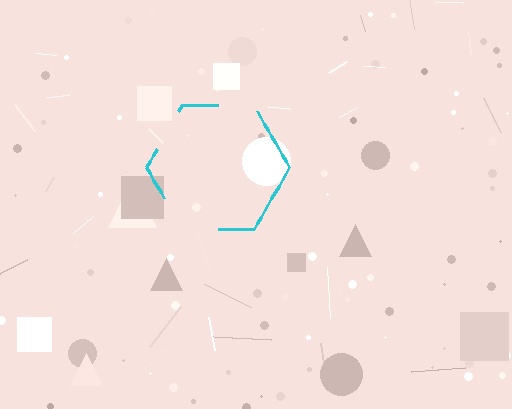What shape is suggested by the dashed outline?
The dashed outline suggests a hexagon.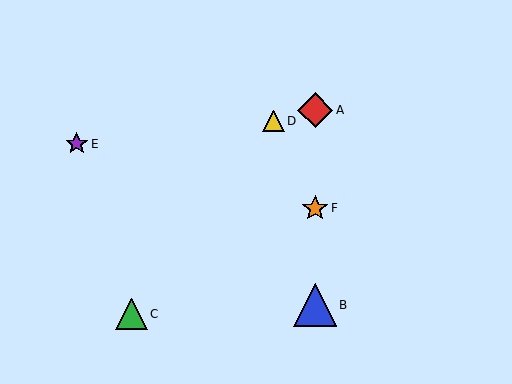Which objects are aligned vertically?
Objects A, B, F are aligned vertically.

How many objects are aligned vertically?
3 objects (A, B, F) are aligned vertically.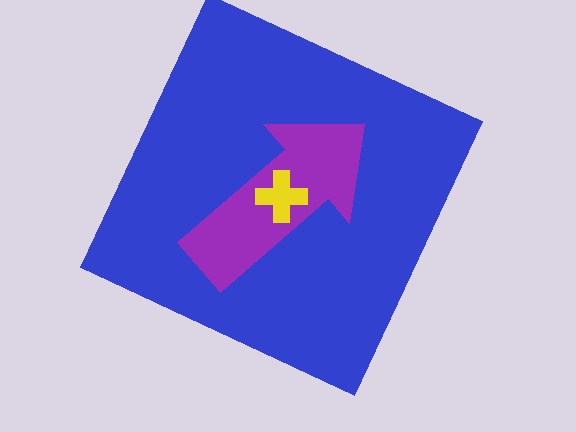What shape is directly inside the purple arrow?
The yellow cross.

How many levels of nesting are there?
3.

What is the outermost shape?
The blue square.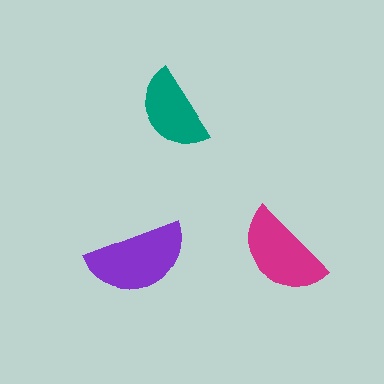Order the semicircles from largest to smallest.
the purple one, the magenta one, the teal one.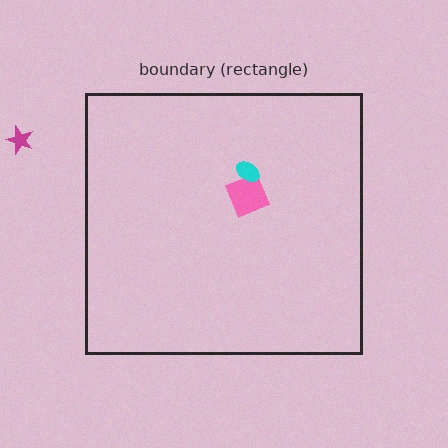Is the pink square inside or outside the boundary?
Inside.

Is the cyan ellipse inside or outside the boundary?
Inside.